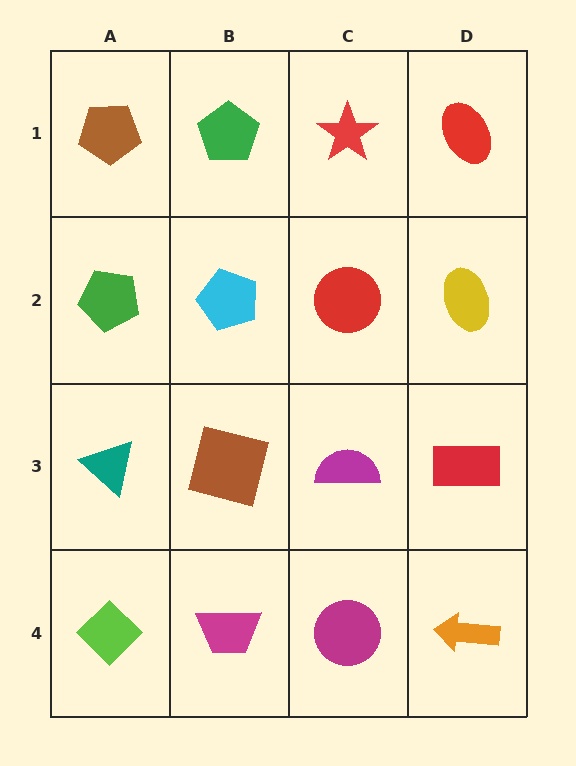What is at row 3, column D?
A red rectangle.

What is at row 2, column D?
A yellow ellipse.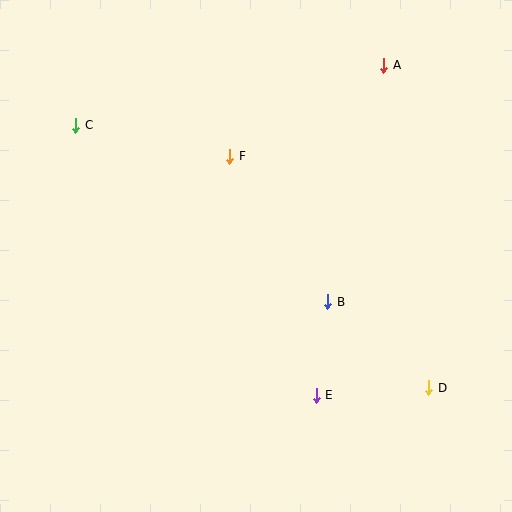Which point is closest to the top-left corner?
Point C is closest to the top-left corner.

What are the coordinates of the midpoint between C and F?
The midpoint between C and F is at (153, 141).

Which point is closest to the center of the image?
Point B at (328, 302) is closest to the center.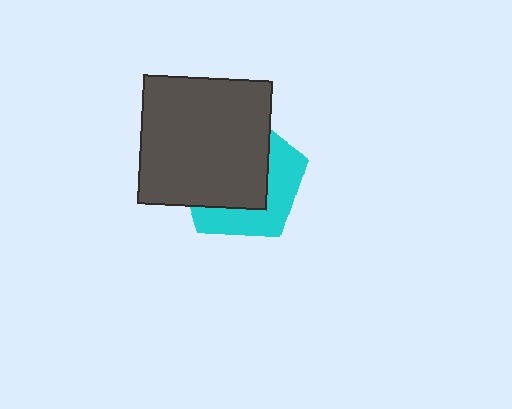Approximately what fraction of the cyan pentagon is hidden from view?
Roughly 61% of the cyan pentagon is hidden behind the dark gray square.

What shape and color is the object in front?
The object in front is a dark gray square.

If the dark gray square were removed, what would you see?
You would see the complete cyan pentagon.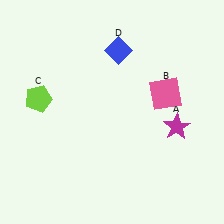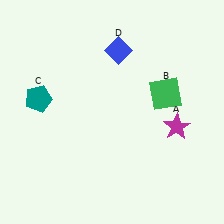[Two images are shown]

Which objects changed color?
B changed from pink to green. C changed from lime to teal.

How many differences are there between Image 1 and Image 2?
There are 2 differences between the two images.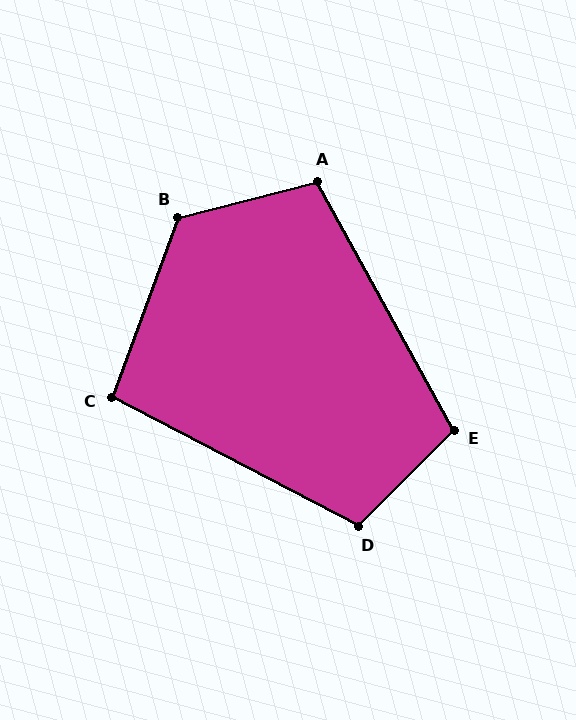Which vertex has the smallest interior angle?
C, at approximately 97 degrees.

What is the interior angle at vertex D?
Approximately 108 degrees (obtuse).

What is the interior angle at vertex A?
Approximately 105 degrees (obtuse).